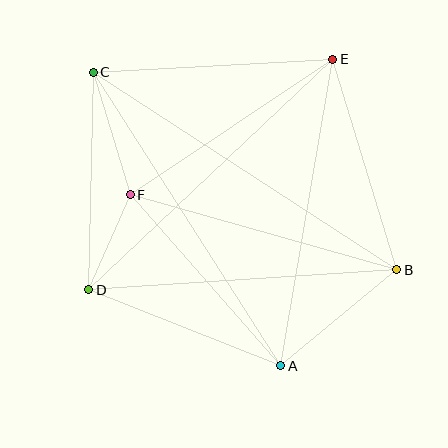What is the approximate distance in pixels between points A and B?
The distance between A and B is approximately 150 pixels.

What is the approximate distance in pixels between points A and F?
The distance between A and F is approximately 228 pixels.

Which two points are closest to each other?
Points D and F are closest to each other.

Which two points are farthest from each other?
Points B and C are farthest from each other.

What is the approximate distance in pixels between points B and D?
The distance between B and D is approximately 308 pixels.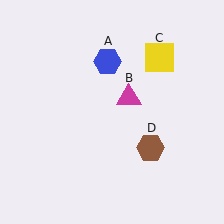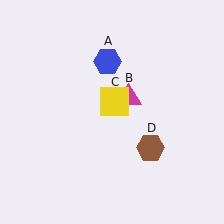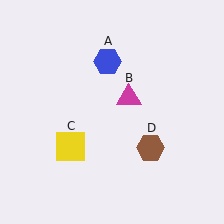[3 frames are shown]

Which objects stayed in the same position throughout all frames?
Blue hexagon (object A) and magenta triangle (object B) and brown hexagon (object D) remained stationary.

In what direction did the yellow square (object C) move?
The yellow square (object C) moved down and to the left.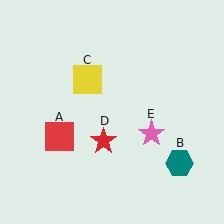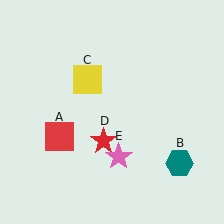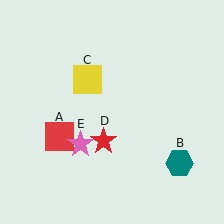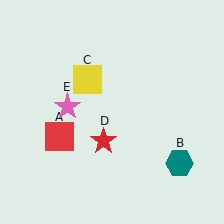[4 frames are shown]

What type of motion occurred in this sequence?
The pink star (object E) rotated clockwise around the center of the scene.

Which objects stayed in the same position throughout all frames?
Red square (object A) and teal hexagon (object B) and yellow square (object C) and red star (object D) remained stationary.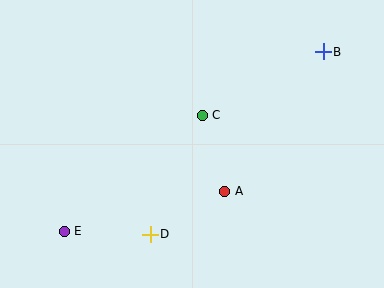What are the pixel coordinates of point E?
Point E is at (64, 231).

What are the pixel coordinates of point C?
Point C is at (202, 115).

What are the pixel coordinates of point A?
Point A is at (225, 191).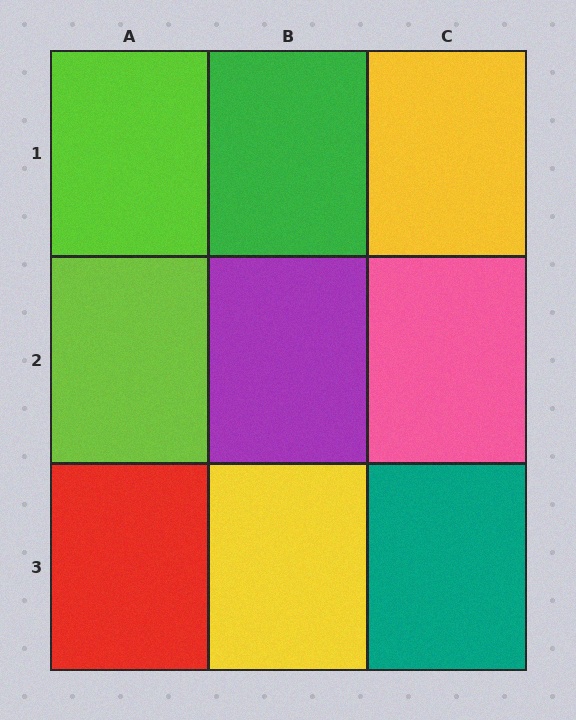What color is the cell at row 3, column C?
Teal.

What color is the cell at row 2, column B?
Purple.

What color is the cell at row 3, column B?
Yellow.